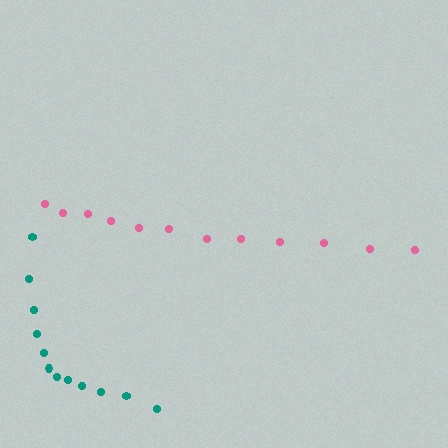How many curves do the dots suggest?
There are 2 distinct paths.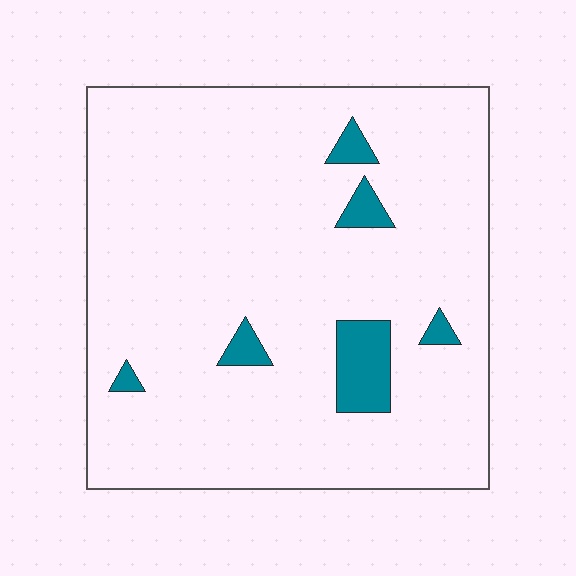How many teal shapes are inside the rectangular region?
6.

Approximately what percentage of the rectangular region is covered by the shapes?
Approximately 5%.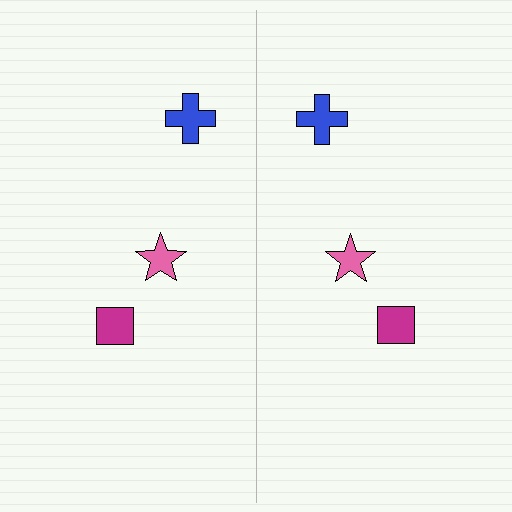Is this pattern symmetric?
Yes, this pattern has bilateral (reflection) symmetry.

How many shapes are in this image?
There are 6 shapes in this image.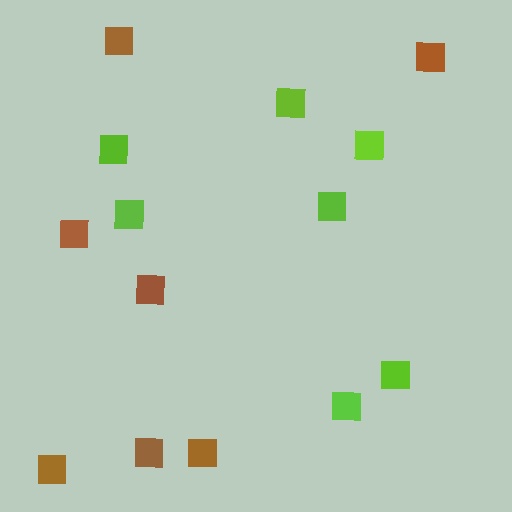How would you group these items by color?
There are 2 groups: one group of lime squares (7) and one group of brown squares (7).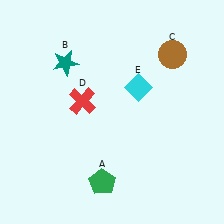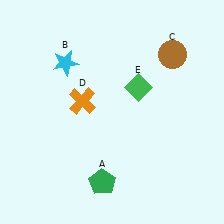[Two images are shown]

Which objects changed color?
B changed from teal to cyan. D changed from red to orange. E changed from cyan to green.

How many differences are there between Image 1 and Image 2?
There are 3 differences between the two images.